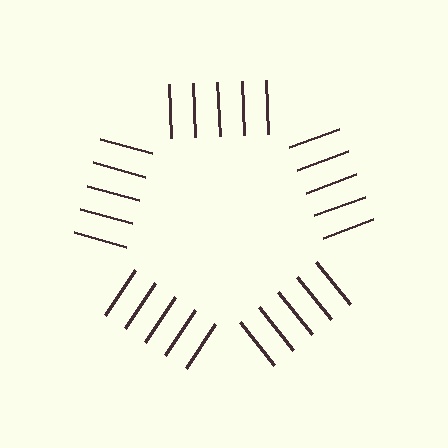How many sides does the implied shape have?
5 sides — the line-ends trace a pentagon.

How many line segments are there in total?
25 — 5 along each of the 5 edges.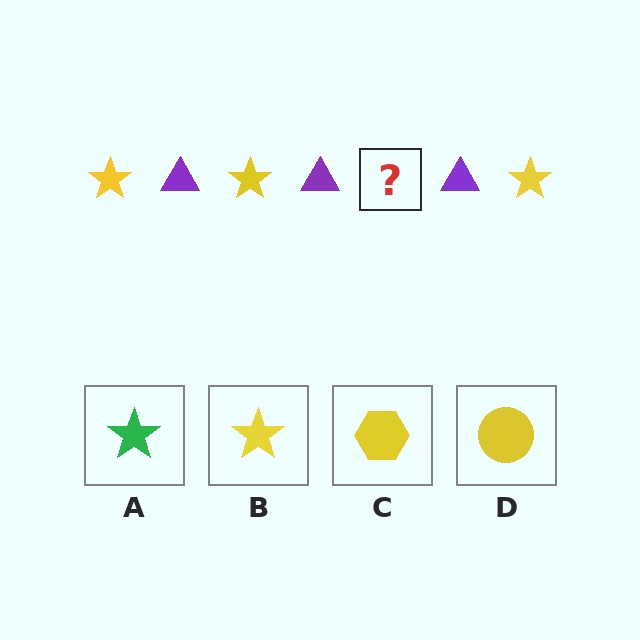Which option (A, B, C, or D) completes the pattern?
B.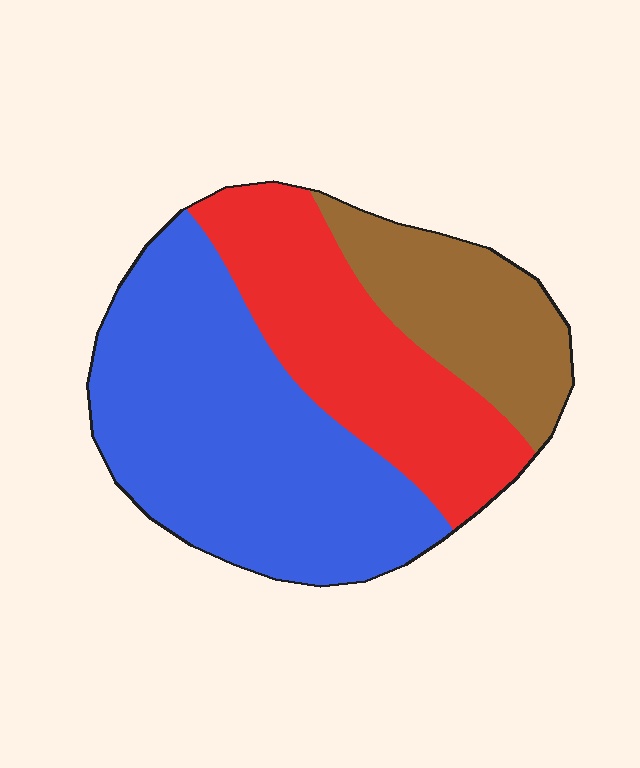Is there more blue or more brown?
Blue.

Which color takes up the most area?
Blue, at roughly 50%.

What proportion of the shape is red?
Red takes up about one third (1/3) of the shape.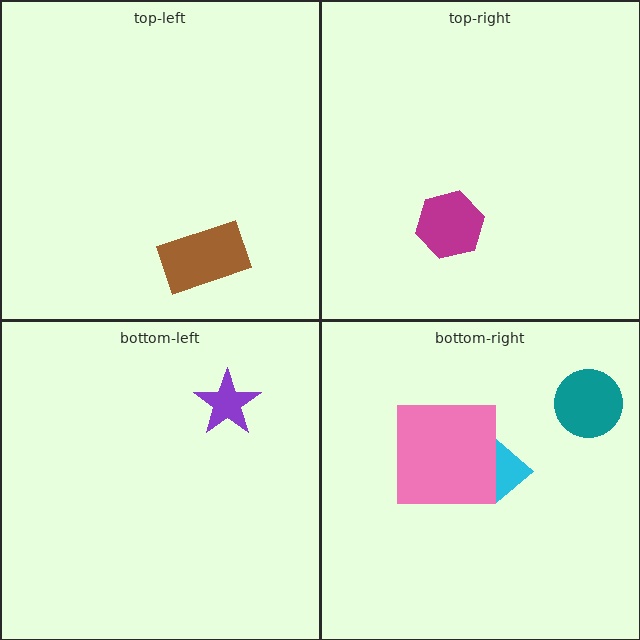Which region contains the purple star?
The bottom-left region.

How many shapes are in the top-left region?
1.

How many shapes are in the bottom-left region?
1.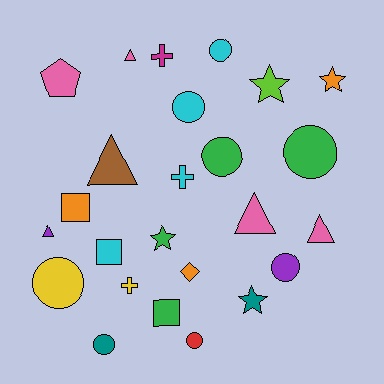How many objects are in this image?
There are 25 objects.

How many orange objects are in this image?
There are 3 orange objects.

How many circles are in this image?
There are 8 circles.